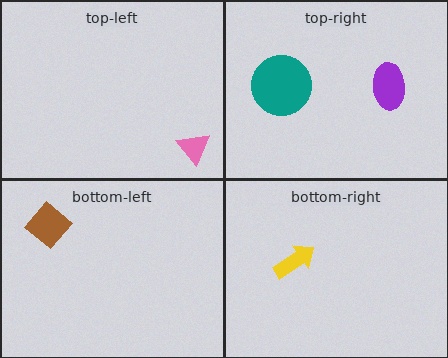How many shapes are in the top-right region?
2.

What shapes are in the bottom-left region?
The brown diamond.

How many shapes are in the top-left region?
1.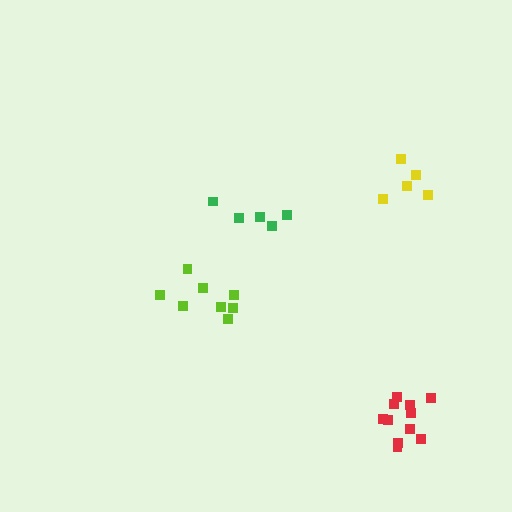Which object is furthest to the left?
The lime cluster is leftmost.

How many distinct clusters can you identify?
There are 4 distinct clusters.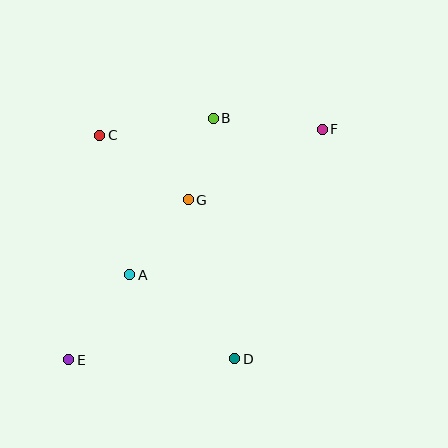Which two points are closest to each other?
Points B and G are closest to each other.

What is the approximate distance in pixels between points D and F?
The distance between D and F is approximately 245 pixels.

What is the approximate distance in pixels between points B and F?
The distance between B and F is approximately 109 pixels.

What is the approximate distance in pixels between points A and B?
The distance between A and B is approximately 178 pixels.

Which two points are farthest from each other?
Points E and F are farthest from each other.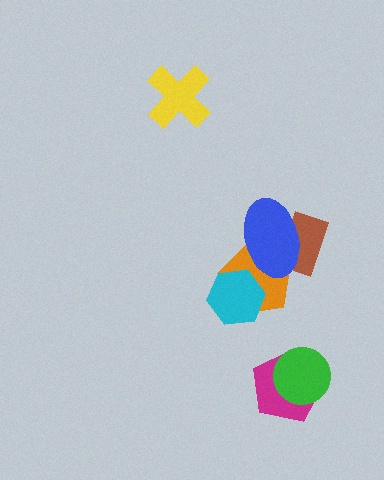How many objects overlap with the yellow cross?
0 objects overlap with the yellow cross.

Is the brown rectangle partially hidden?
Yes, it is partially covered by another shape.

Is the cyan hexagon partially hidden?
No, no other shape covers it.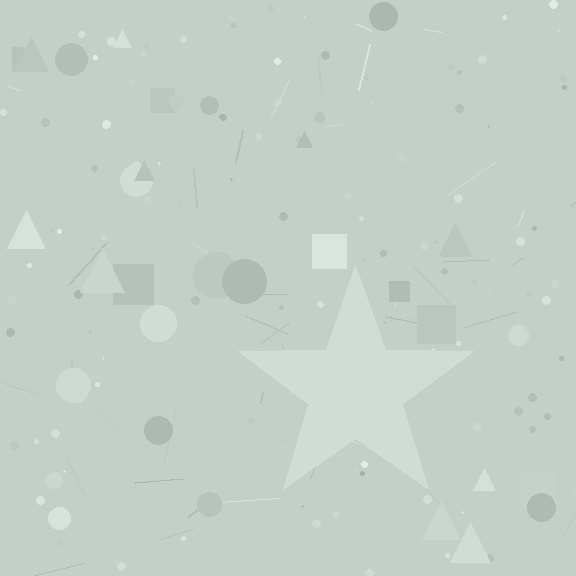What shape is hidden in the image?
A star is hidden in the image.